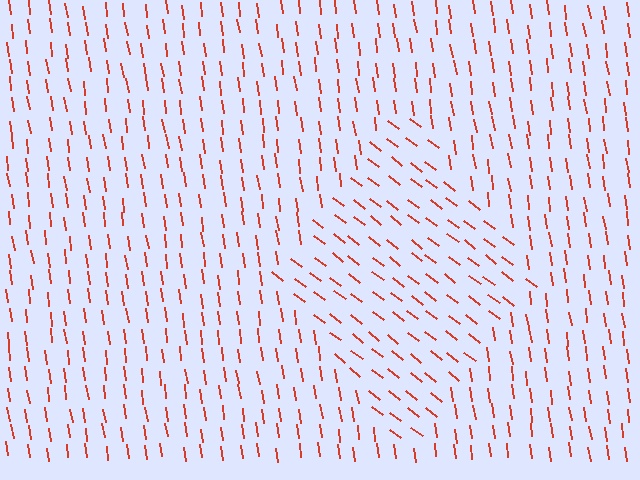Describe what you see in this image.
The image is filled with small red line segments. A diamond region in the image has lines oriented differently from the surrounding lines, creating a visible texture boundary.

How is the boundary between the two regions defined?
The boundary is defined purely by a change in line orientation (approximately 45 degrees difference). All lines are the same color and thickness.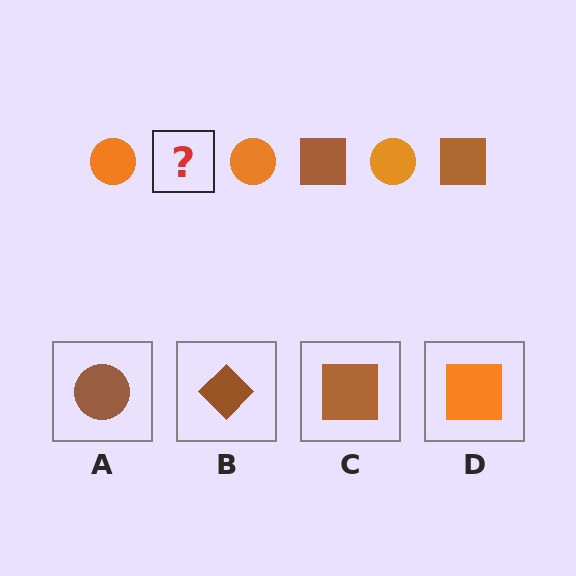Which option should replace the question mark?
Option C.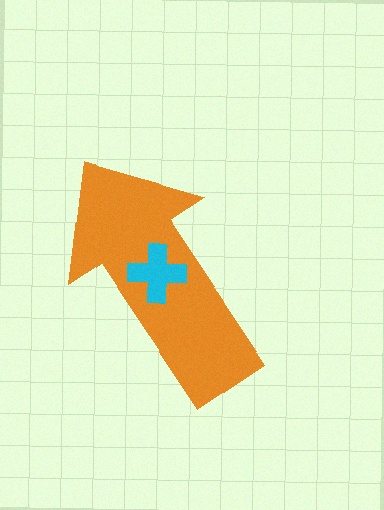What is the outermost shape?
The orange arrow.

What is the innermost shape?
The cyan cross.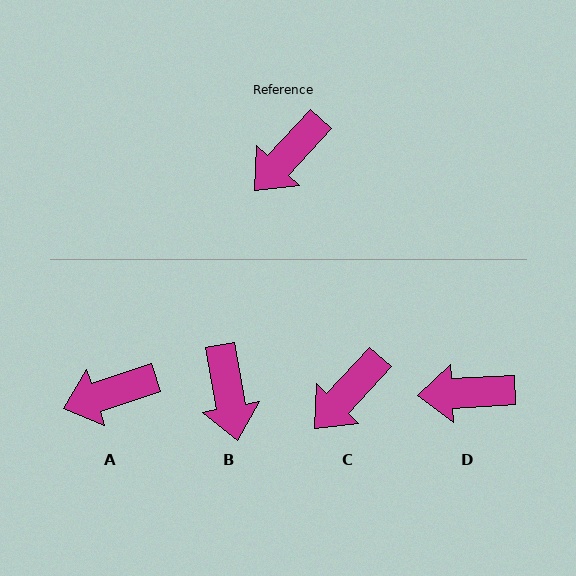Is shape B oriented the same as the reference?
No, it is off by about 53 degrees.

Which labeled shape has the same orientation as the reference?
C.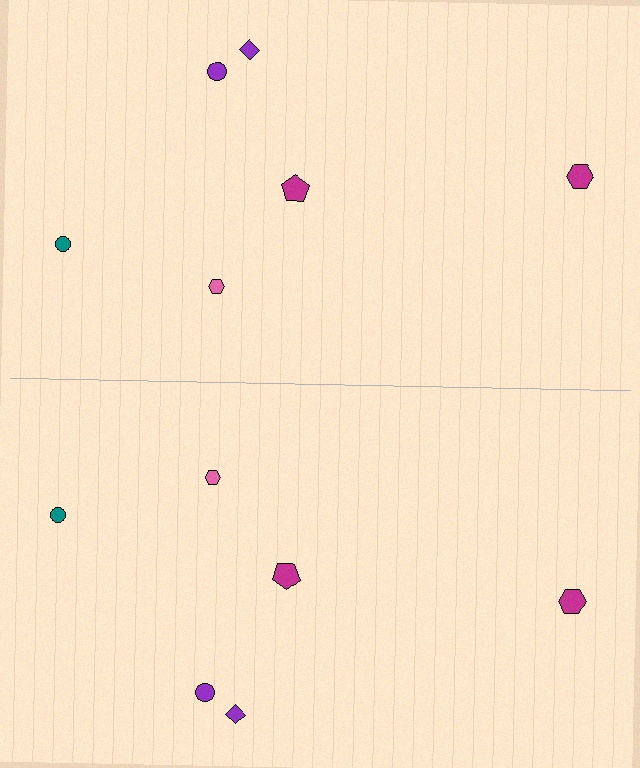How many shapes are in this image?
There are 12 shapes in this image.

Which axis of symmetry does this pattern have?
The pattern has a horizontal axis of symmetry running through the center of the image.